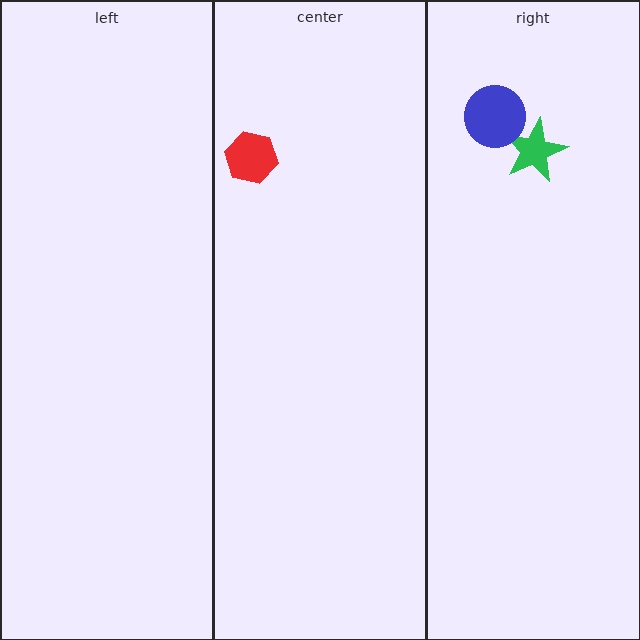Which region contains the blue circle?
The right region.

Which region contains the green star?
The right region.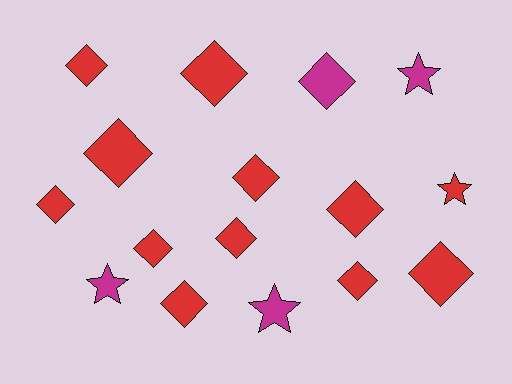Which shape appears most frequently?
Diamond, with 12 objects.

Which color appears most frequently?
Red, with 12 objects.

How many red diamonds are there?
There are 11 red diamonds.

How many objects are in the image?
There are 16 objects.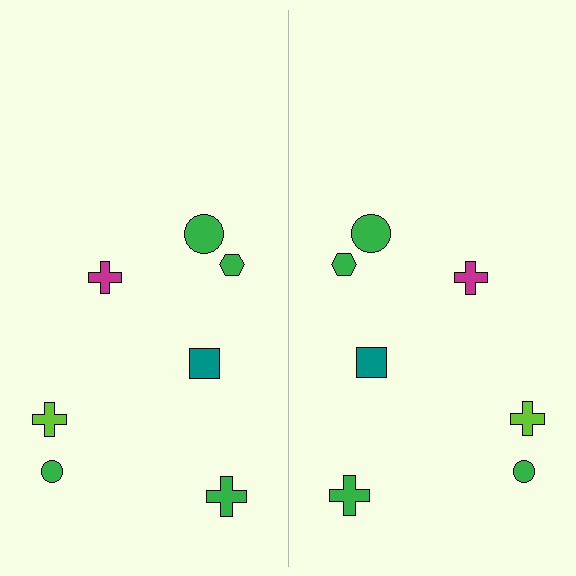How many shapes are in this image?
There are 14 shapes in this image.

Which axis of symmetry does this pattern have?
The pattern has a vertical axis of symmetry running through the center of the image.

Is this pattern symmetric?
Yes, this pattern has bilateral (reflection) symmetry.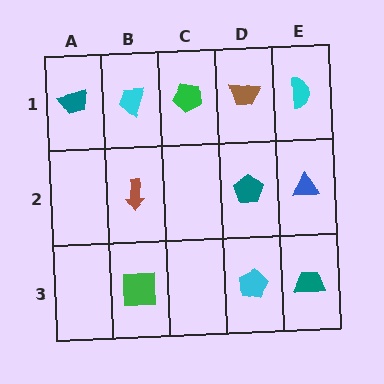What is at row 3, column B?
A green square.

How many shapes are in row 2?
3 shapes.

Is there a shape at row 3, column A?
No, that cell is empty.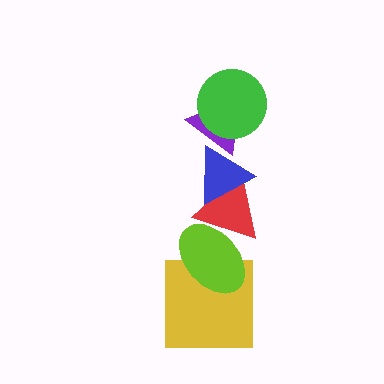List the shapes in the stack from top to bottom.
From top to bottom: the green circle, the purple triangle, the blue triangle, the red triangle, the lime ellipse, the yellow square.